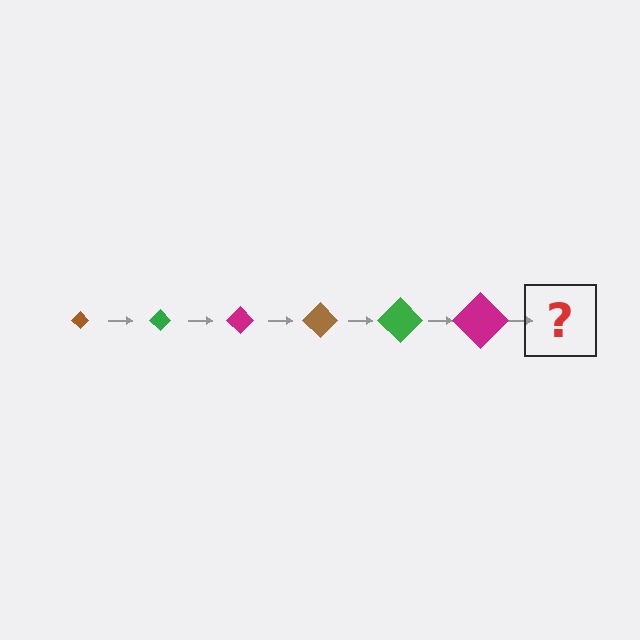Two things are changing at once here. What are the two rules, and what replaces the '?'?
The two rules are that the diamond grows larger each step and the color cycles through brown, green, and magenta. The '?' should be a brown diamond, larger than the previous one.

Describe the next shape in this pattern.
It should be a brown diamond, larger than the previous one.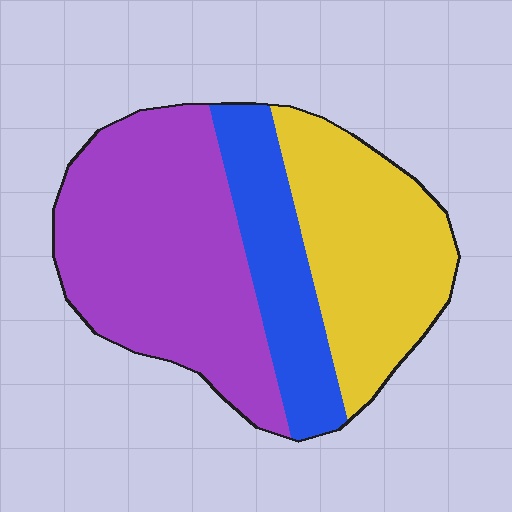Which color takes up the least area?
Blue, at roughly 20%.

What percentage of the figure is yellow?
Yellow covers 33% of the figure.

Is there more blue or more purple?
Purple.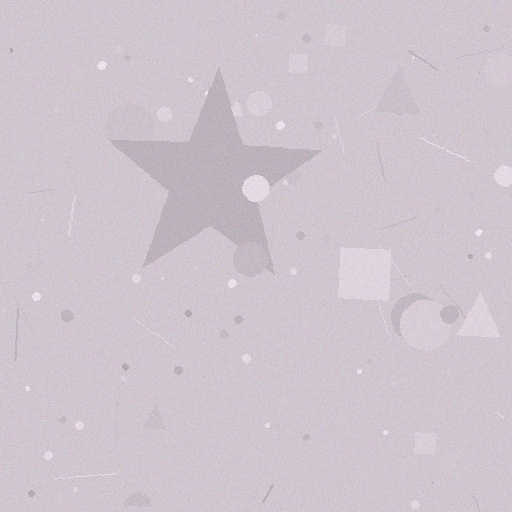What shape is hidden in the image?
A star is hidden in the image.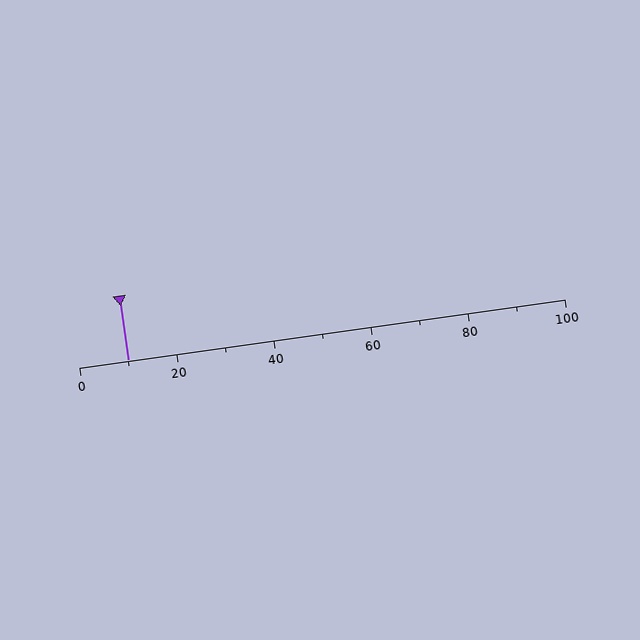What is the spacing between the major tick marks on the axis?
The major ticks are spaced 20 apart.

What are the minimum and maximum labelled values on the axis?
The axis runs from 0 to 100.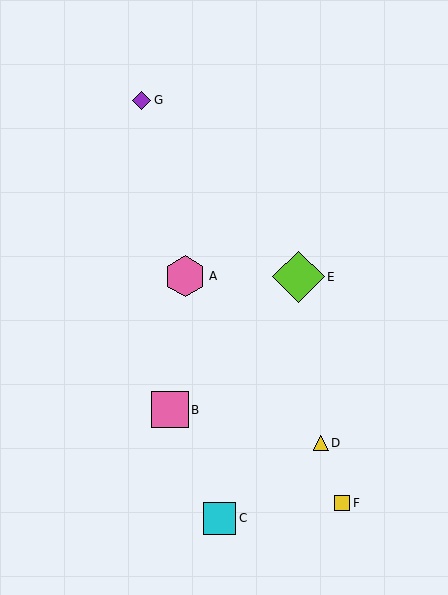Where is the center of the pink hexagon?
The center of the pink hexagon is at (185, 276).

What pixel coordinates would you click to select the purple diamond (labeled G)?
Click at (142, 100) to select the purple diamond G.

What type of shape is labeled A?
Shape A is a pink hexagon.